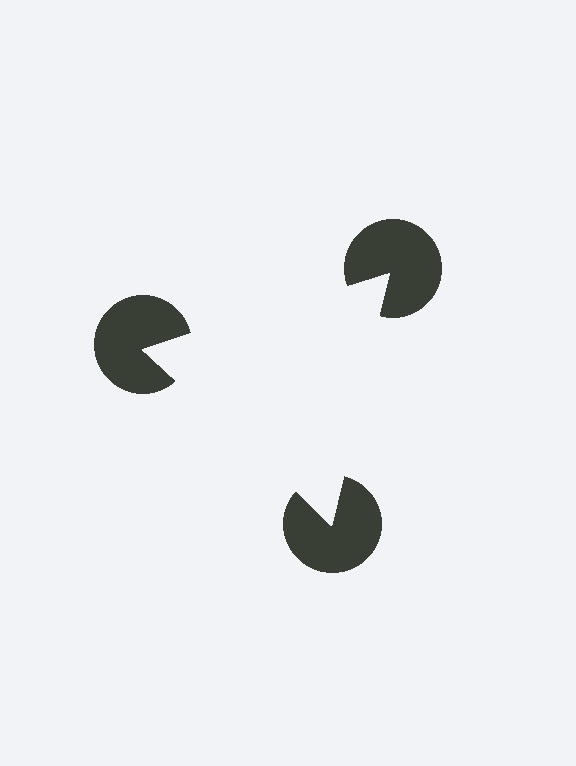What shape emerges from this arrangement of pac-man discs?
An illusory triangle — its edges are inferred from the aligned wedge cuts in the pac-man discs, not physically drawn.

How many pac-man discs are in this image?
There are 3 — one at each vertex of the illusory triangle.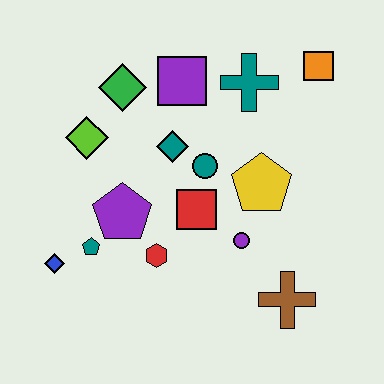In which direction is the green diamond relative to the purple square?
The green diamond is to the left of the purple square.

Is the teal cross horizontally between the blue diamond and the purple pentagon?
No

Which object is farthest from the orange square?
The blue diamond is farthest from the orange square.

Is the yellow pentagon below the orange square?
Yes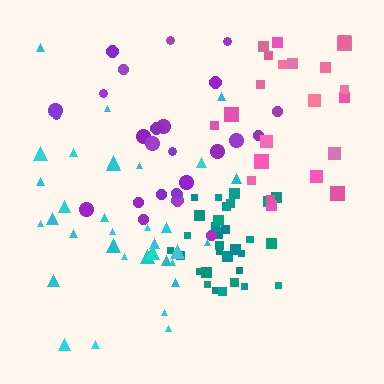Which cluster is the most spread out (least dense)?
Purple.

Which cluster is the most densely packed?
Teal.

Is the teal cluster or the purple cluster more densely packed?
Teal.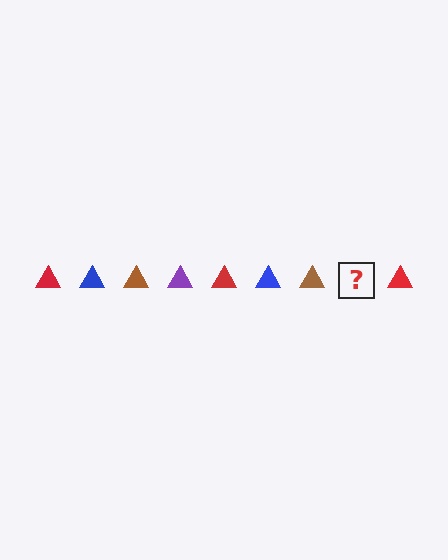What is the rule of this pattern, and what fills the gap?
The rule is that the pattern cycles through red, blue, brown, purple triangles. The gap should be filled with a purple triangle.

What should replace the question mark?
The question mark should be replaced with a purple triangle.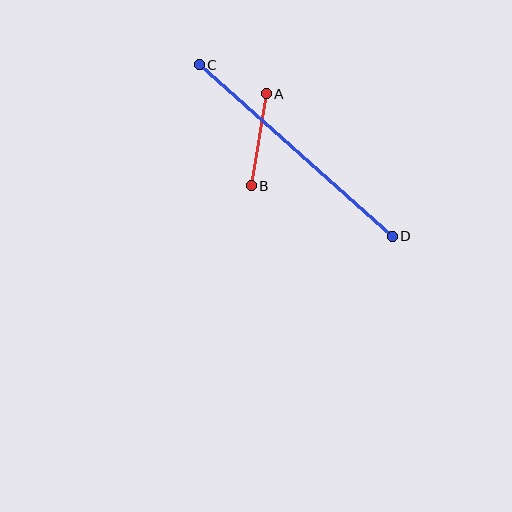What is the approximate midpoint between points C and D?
The midpoint is at approximately (296, 150) pixels.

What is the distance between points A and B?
The distance is approximately 93 pixels.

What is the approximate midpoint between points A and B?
The midpoint is at approximately (259, 140) pixels.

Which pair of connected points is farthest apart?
Points C and D are farthest apart.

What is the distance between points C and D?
The distance is approximately 258 pixels.